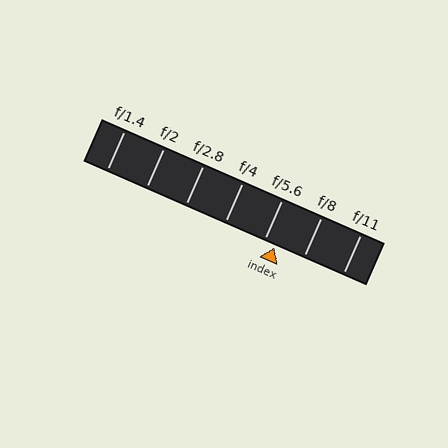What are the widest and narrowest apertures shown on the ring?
The widest aperture shown is f/1.4 and the narrowest is f/11.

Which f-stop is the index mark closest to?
The index mark is closest to f/5.6.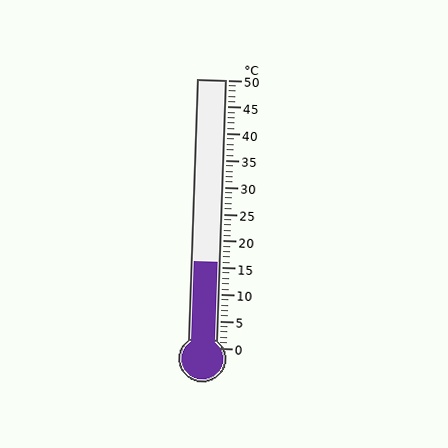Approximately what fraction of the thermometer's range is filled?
The thermometer is filled to approximately 30% of its range.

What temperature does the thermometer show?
The thermometer shows approximately 16°C.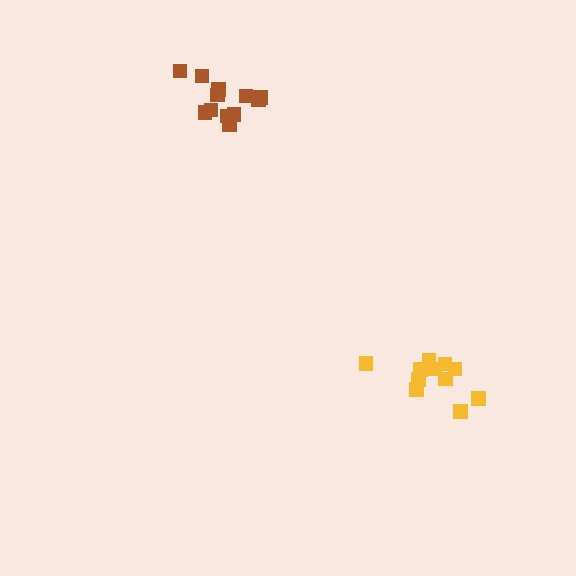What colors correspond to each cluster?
The clusters are colored: yellow, brown.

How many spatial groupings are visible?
There are 2 spatial groupings.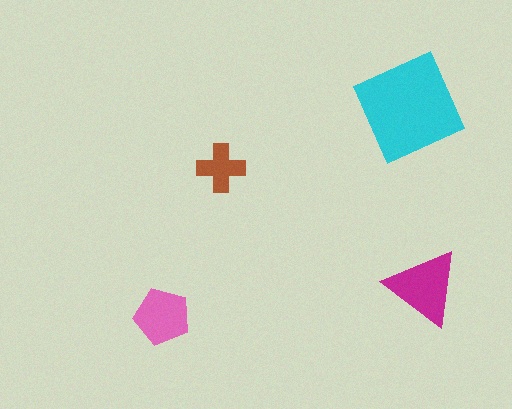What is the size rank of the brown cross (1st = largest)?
4th.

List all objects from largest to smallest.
The cyan diamond, the magenta triangle, the pink pentagon, the brown cross.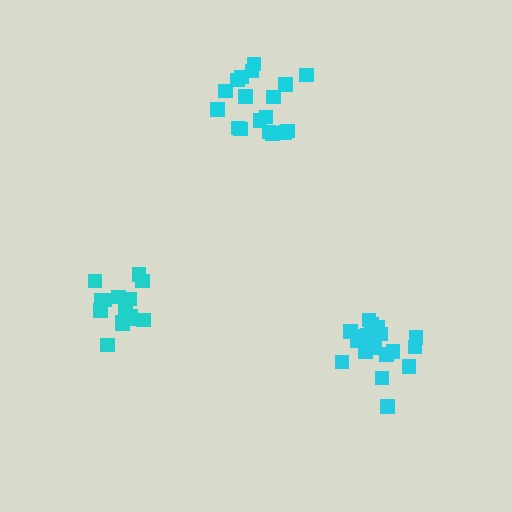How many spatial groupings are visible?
There are 3 spatial groupings.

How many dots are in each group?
Group 1: 16 dots, Group 2: 18 dots, Group 3: 19 dots (53 total).